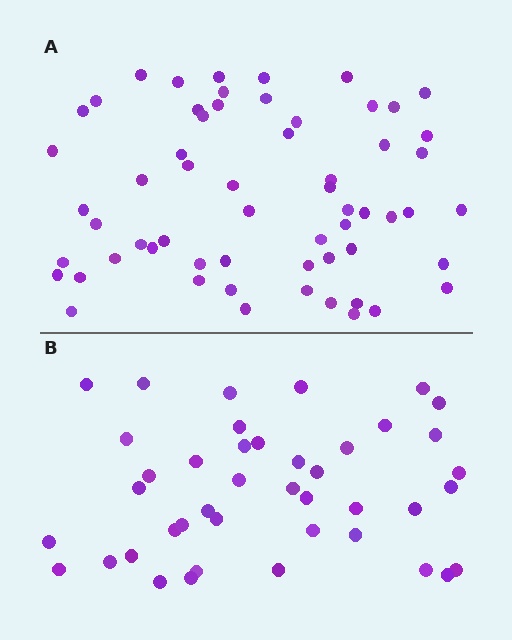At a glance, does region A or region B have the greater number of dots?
Region A (the top region) has more dots.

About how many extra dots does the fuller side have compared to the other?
Region A has approximately 20 more dots than region B.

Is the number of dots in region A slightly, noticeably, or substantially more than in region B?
Region A has noticeably more, but not dramatically so. The ratio is roughly 1.4 to 1.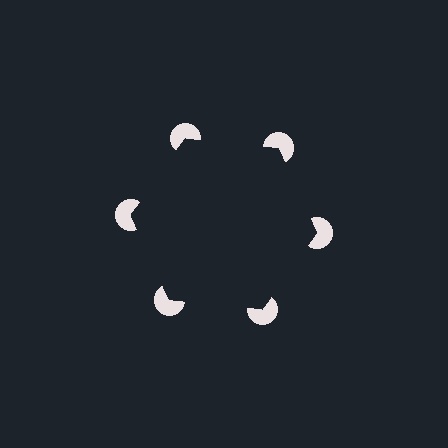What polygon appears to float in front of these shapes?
An illusory hexagon — its edges are inferred from the aligned wedge cuts in the pac-man discs, not physically drawn.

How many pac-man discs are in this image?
There are 6 — one at each vertex of the illusory hexagon.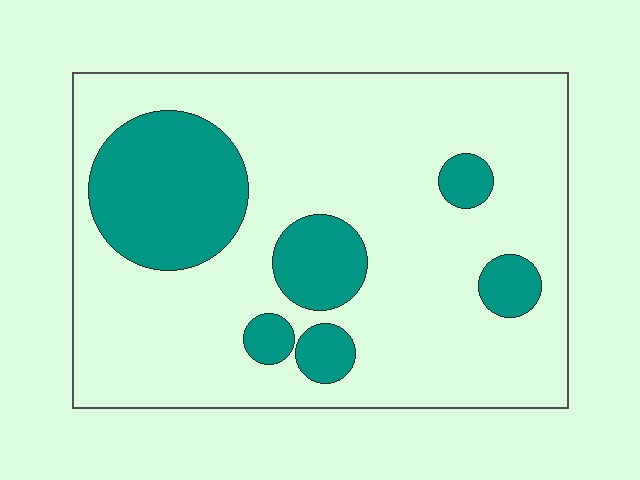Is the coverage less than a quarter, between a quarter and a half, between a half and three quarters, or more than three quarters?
Less than a quarter.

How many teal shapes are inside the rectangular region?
6.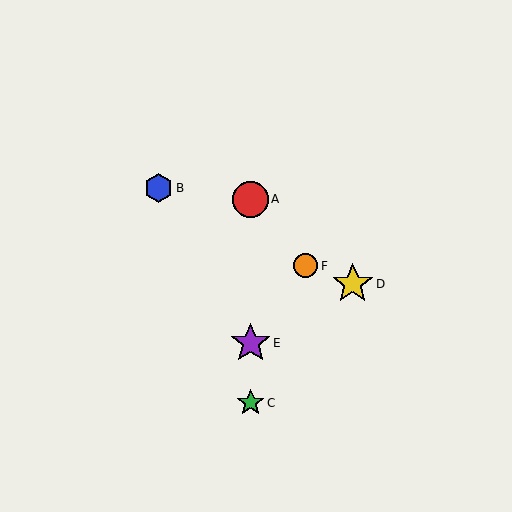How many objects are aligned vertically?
3 objects (A, C, E) are aligned vertically.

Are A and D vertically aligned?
No, A is at x≈251 and D is at x≈353.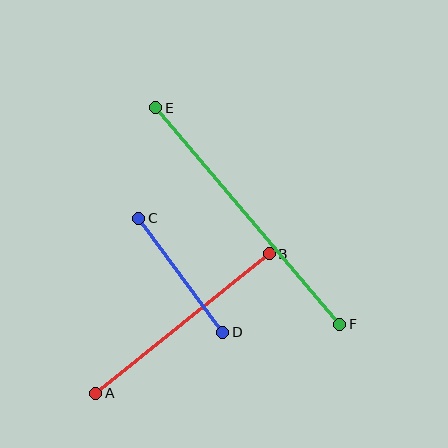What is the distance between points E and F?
The distance is approximately 284 pixels.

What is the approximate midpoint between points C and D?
The midpoint is at approximately (181, 275) pixels.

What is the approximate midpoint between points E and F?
The midpoint is at approximately (248, 216) pixels.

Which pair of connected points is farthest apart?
Points E and F are farthest apart.